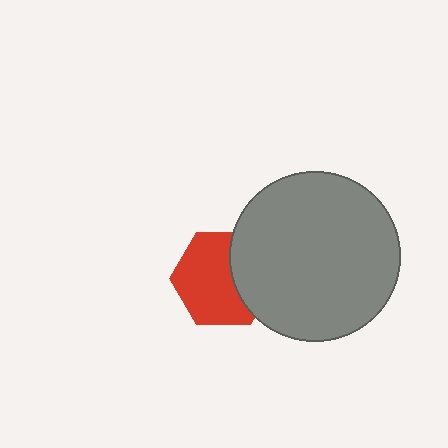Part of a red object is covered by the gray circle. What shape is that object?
It is a hexagon.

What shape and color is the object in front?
The object in front is a gray circle.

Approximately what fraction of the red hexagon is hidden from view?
Roughly 34% of the red hexagon is hidden behind the gray circle.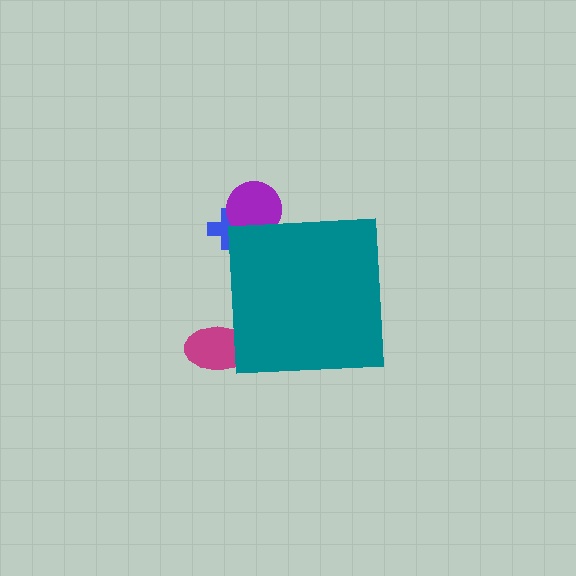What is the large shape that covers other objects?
A teal square.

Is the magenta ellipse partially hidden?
Yes, the magenta ellipse is partially hidden behind the teal square.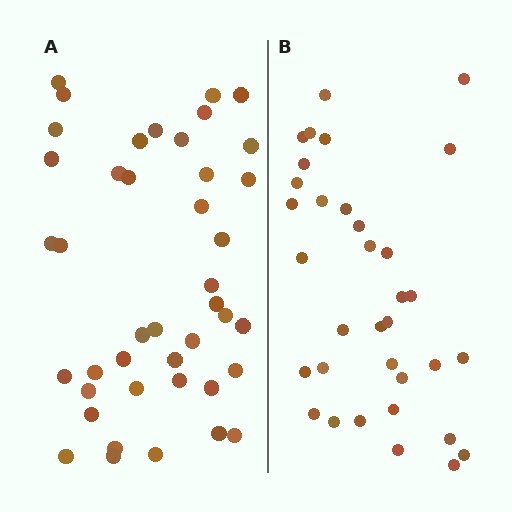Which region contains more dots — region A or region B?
Region A (the left region) has more dots.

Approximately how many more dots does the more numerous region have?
Region A has roughly 8 or so more dots than region B.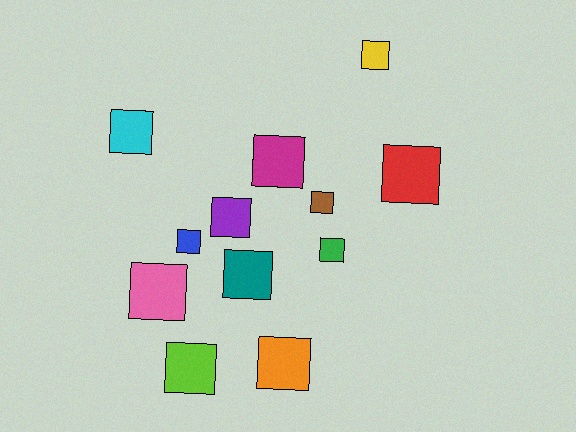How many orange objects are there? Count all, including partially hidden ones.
There is 1 orange object.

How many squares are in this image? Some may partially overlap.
There are 12 squares.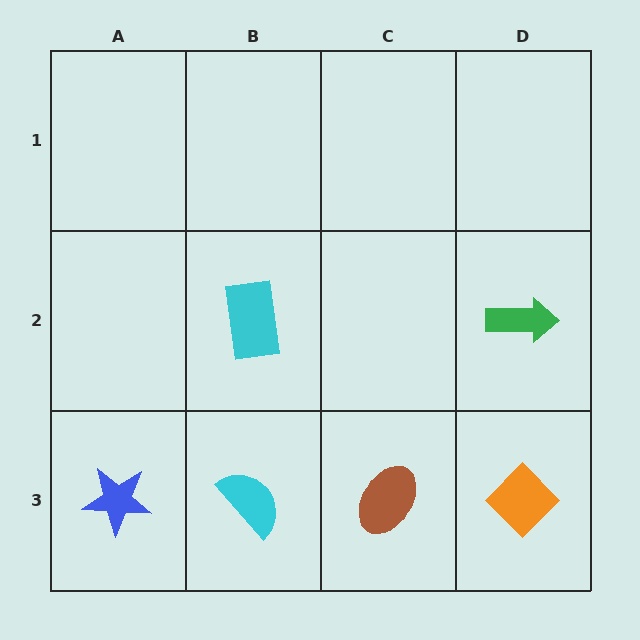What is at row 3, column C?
A brown ellipse.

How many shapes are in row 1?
0 shapes.